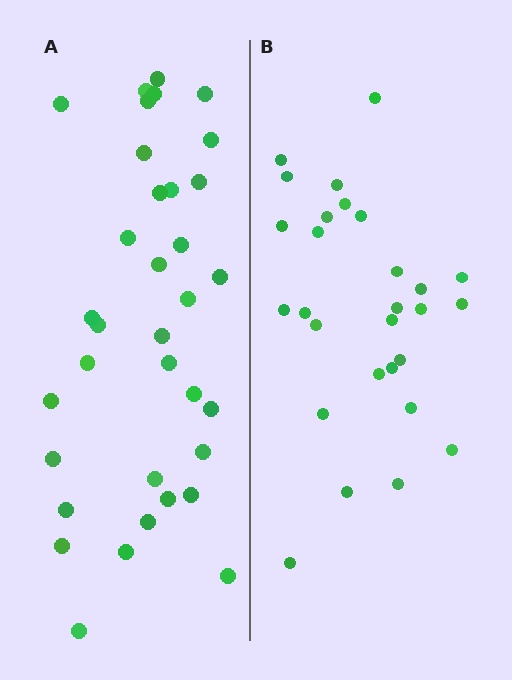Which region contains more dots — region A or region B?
Region A (the left region) has more dots.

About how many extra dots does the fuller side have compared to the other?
Region A has roughly 8 or so more dots than region B.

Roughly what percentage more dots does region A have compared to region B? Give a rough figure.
About 25% more.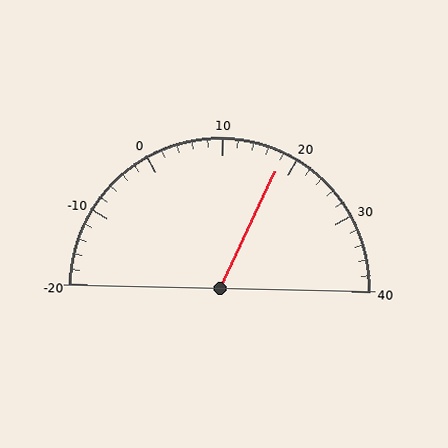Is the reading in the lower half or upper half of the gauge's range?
The reading is in the upper half of the range (-20 to 40).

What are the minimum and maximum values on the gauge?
The gauge ranges from -20 to 40.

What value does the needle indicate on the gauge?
The needle indicates approximately 18.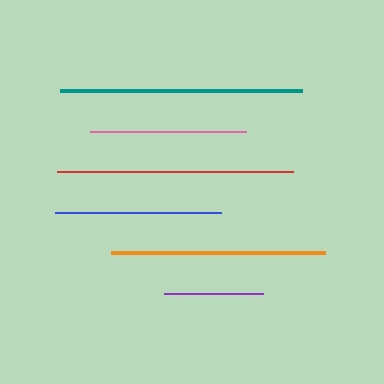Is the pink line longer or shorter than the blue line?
The blue line is longer than the pink line.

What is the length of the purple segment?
The purple segment is approximately 99 pixels long.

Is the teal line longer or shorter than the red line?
The teal line is longer than the red line.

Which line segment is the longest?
The teal line is the longest at approximately 242 pixels.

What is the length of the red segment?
The red segment is approximately 235 pixels long.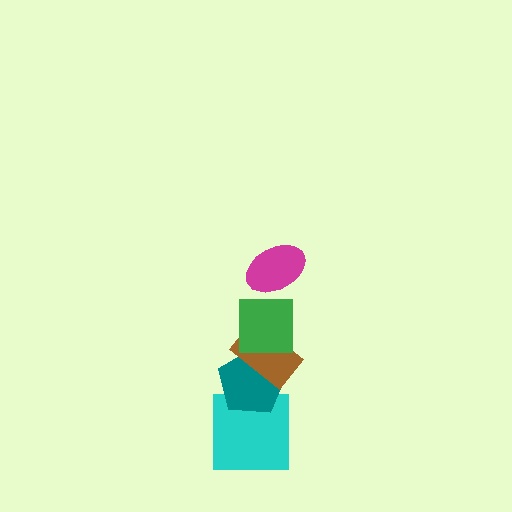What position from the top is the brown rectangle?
The brown rectangle is 3rd from the top.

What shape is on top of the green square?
The magenta ellipse is on top of the green square.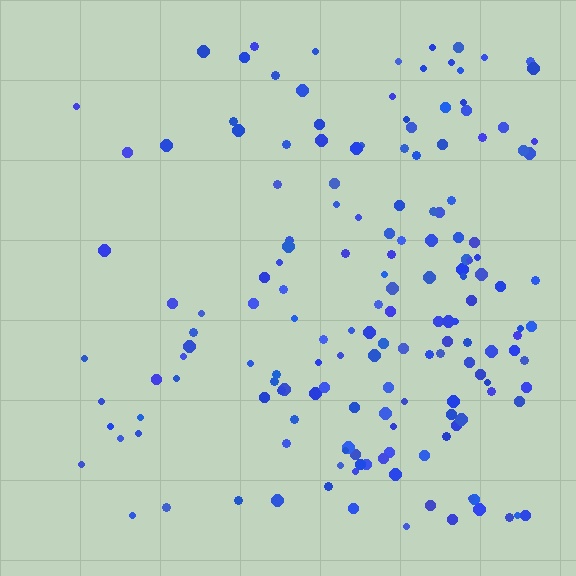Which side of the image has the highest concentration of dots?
The right.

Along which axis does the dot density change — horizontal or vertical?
Horizontal.